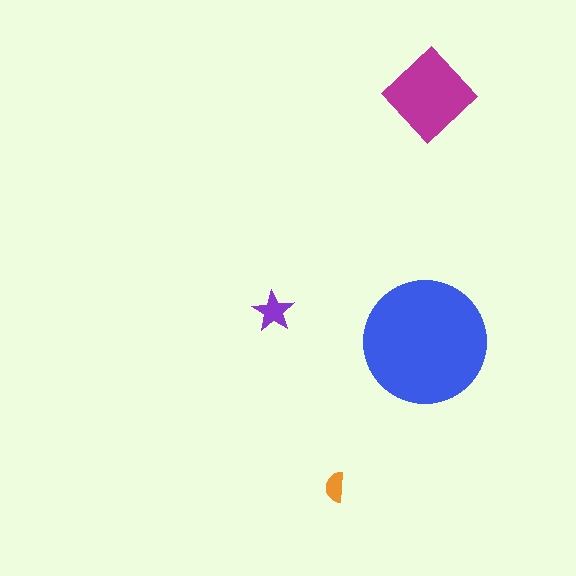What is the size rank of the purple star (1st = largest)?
3rd.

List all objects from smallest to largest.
The orange semicircle, the purple star, the magenta diamond, the blue circle.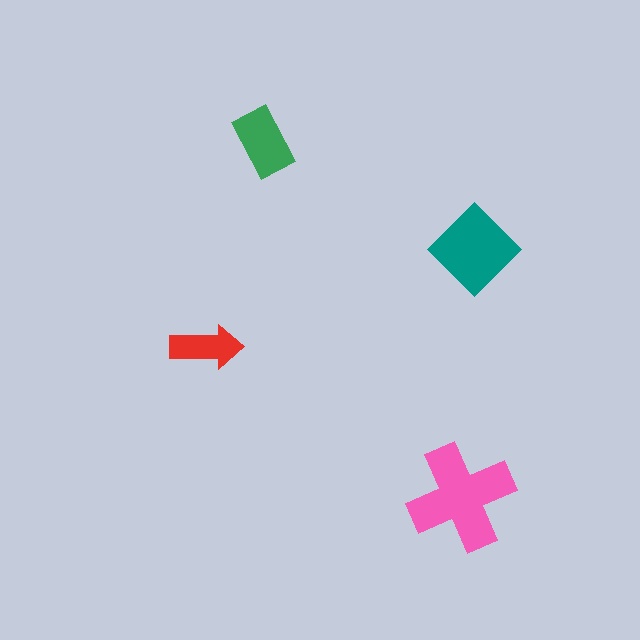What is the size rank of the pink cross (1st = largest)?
1st.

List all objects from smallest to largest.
The red arrow, the green rectangle, the teal diamond, the pink cross.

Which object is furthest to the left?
The red arrow is leftmost.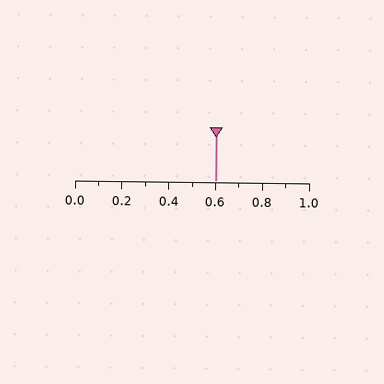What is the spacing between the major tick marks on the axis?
The major ticks are spaced 0.2 apart.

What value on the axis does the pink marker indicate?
The marker indicates approximately 0.6.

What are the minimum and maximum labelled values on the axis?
The axis runs from 0.0 to 1.0.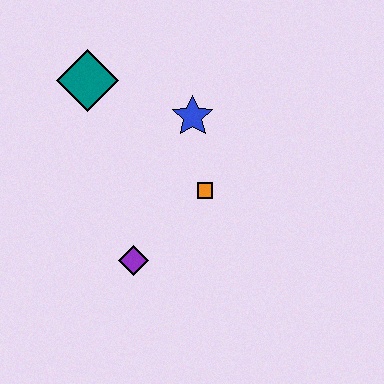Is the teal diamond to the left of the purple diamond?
Yes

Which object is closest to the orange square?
The blue star is closest to the orange square.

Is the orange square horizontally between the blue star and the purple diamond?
No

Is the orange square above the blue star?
No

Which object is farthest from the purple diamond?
The teal diamond is farthest from the purple diamond.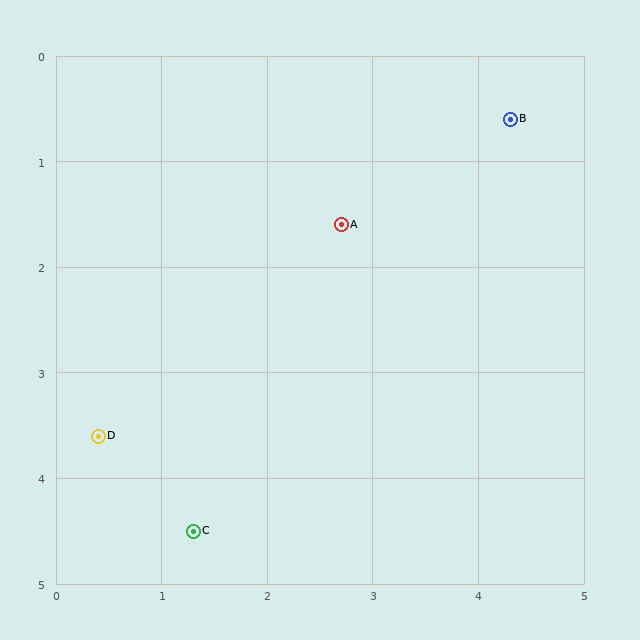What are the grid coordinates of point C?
Point C is at approximately (1.3, 4.5).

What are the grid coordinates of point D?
Point D is at approximately (0.4, 3.6).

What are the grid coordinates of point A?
Point A is at approximately (2.7, 1.6).